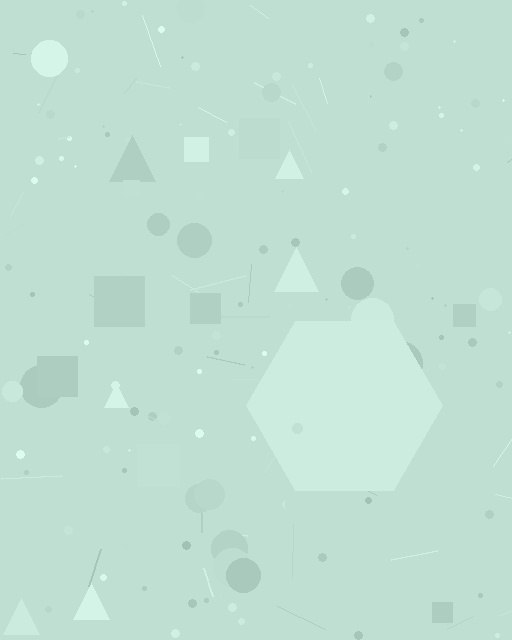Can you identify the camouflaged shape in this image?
The camouflaged shape is a hexagon.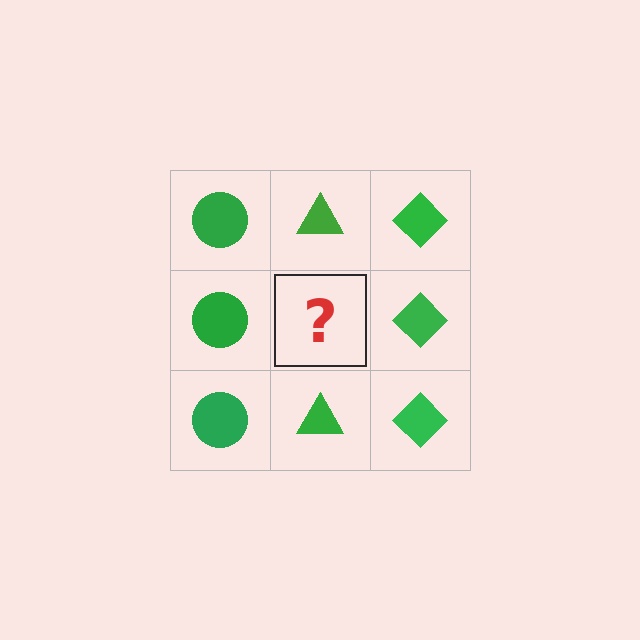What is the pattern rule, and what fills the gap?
The rule is that each column has a consistent shape. The gap should be filled with a green triangle.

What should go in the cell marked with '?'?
The missing cell should contain a green triangle.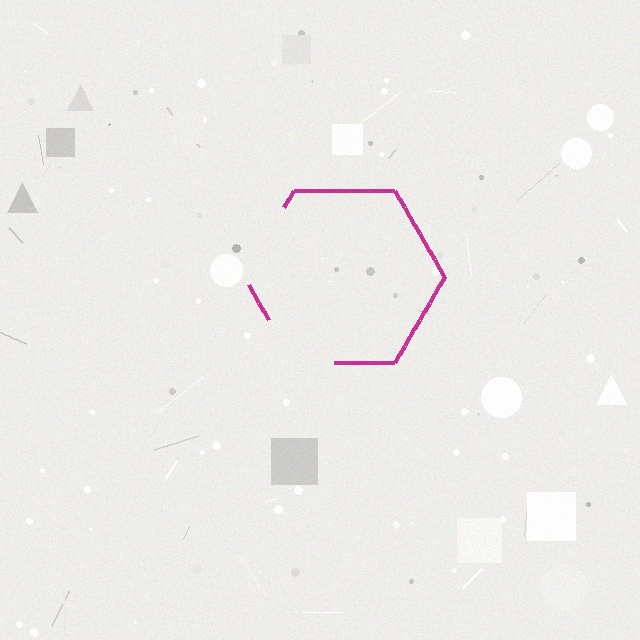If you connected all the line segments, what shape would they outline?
They would outline a hexagon.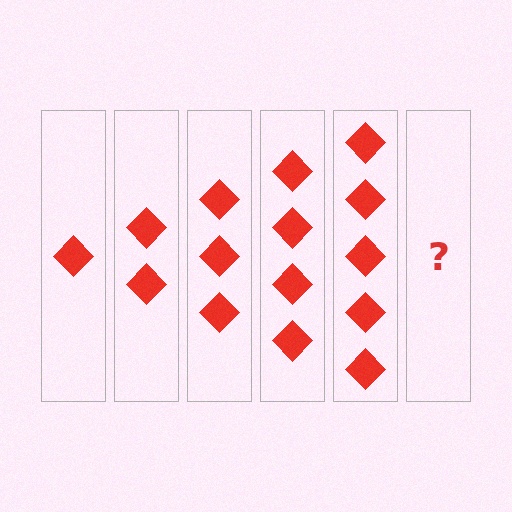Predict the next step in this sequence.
The next step is 6 diamonds.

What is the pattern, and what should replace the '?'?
The pattern is that each step adds one more diamond. The '?' should be 6 diamonds.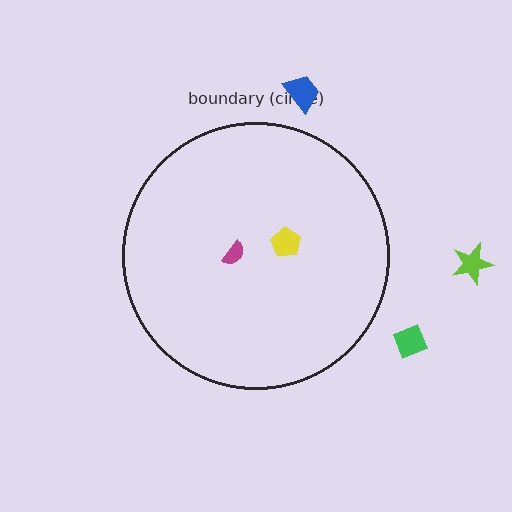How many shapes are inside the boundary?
2 inside, 3 outside.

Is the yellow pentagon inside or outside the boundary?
Inside.